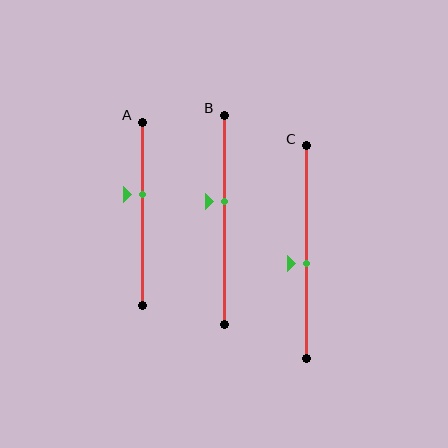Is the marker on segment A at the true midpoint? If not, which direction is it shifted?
No, the marker on segment A is shifted upward by about 10% of the segment length.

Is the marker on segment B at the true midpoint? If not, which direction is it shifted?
No, the marker on segment B is shifted upward by about 9% of the segment length.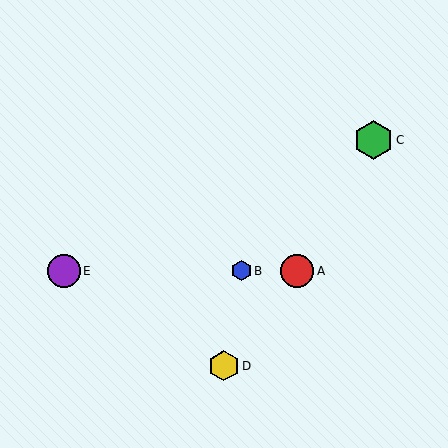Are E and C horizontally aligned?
No, E is at y≈271 and C is at y≈140.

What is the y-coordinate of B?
Object B is at y≈271.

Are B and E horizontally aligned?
Yes, both are at y≈271.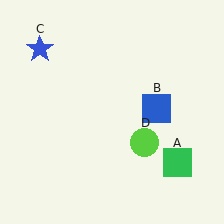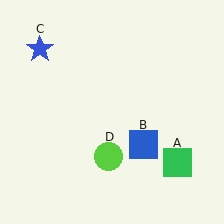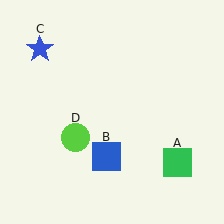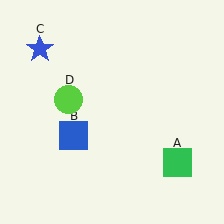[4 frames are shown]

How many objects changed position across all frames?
2 objects changed position: blue square (object B), lime circle (object D).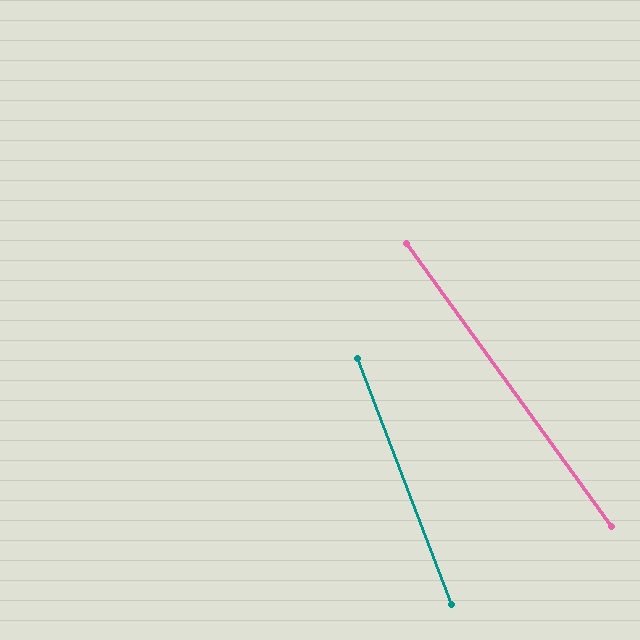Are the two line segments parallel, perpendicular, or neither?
Neither parallel nor perpendicular — they differ by about 15°.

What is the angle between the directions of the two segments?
Approximately 15 degrees.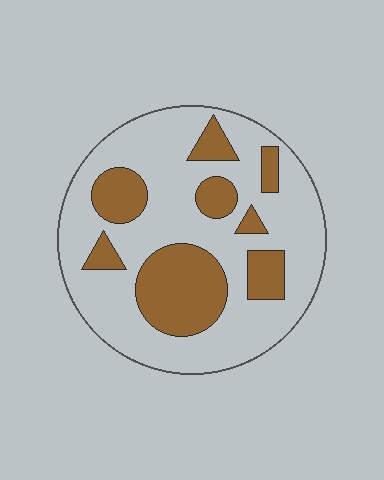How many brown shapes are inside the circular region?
8.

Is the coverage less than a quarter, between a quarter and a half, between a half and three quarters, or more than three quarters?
Between a quarter and a half.